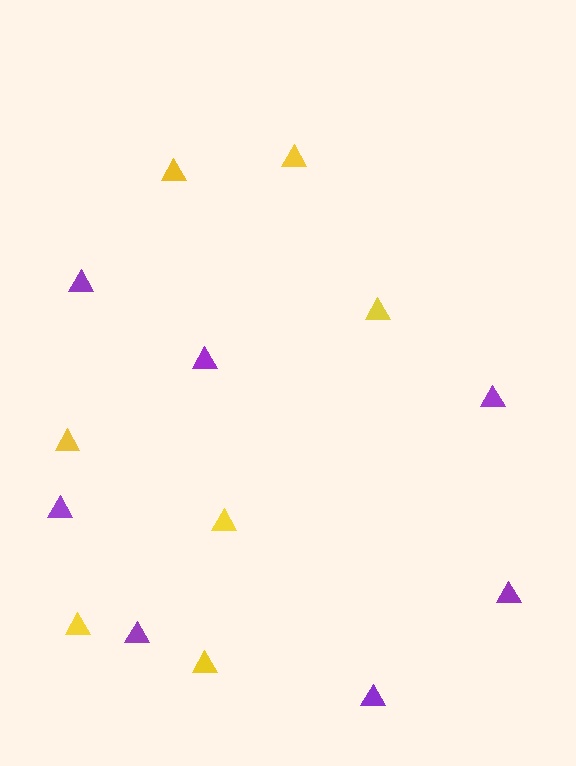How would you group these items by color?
There are 2 groups: one group of purple triangles (7) and one group of yellow triangles (7).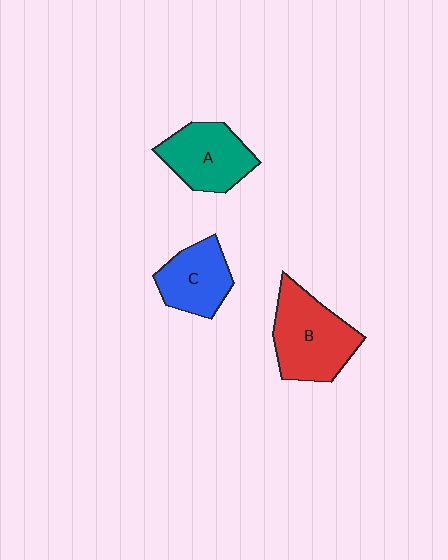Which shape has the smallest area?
Shape C (blue).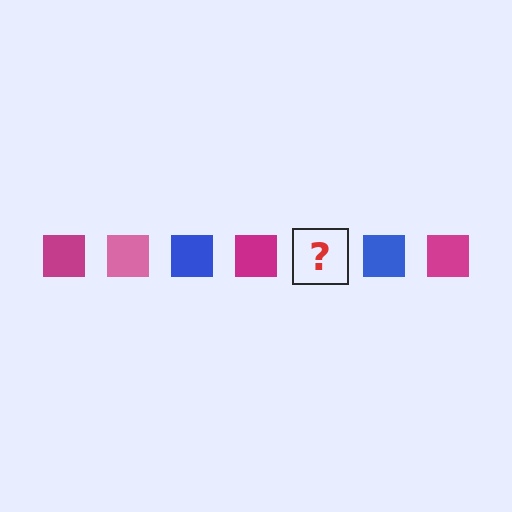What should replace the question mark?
The question mark should be replaced with a pink square.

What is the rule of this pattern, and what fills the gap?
The rule is that the pattern cycles through magenta, pink, blue squares. The gap should be filled with a pink square.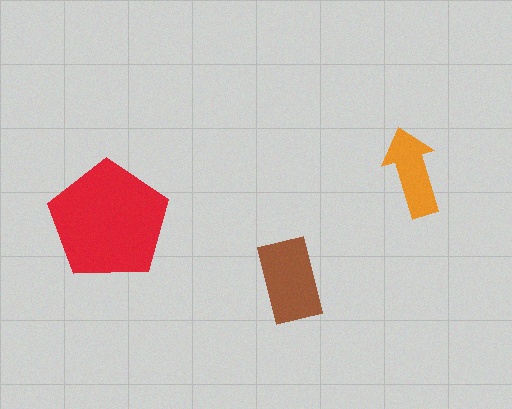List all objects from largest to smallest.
The red pentagon, the brown rectangle, the orange arrow.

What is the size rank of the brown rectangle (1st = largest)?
2nd.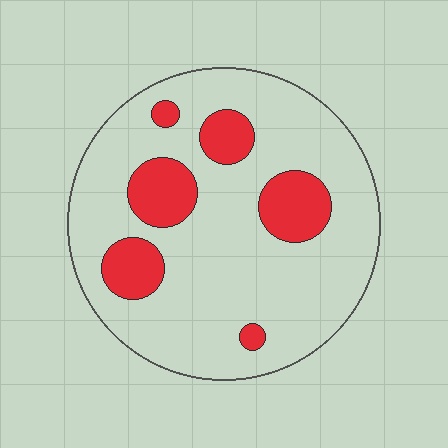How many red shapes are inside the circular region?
6.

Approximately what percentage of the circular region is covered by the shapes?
Approximately 20%.